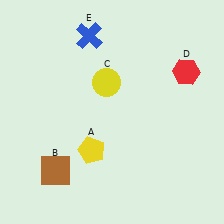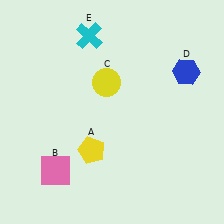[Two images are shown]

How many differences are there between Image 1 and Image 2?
There are 3 differences between the two images.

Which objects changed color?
B changed from brown to pink. D changed from red to blue. E changed from blue to cyan.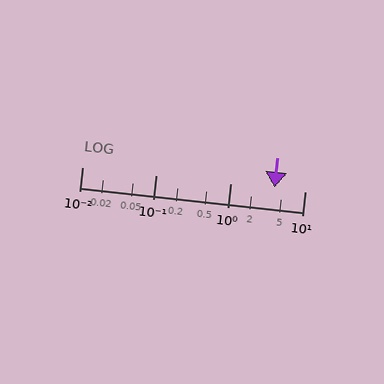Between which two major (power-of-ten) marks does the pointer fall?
The pointer is between 1 and 10.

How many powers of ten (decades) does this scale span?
The scale spans 3 decades, from 0.01 to 10.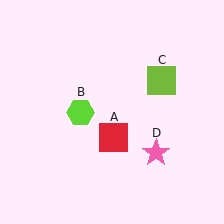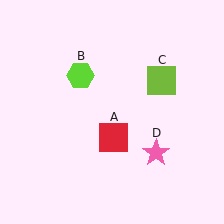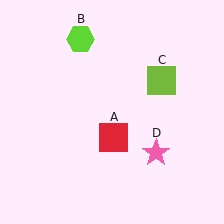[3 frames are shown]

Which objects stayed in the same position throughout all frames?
Red square (object A) and lime square (object C) and pink star (object D) remained stationary.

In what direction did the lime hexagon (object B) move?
The lime hexagon (object B) moved up.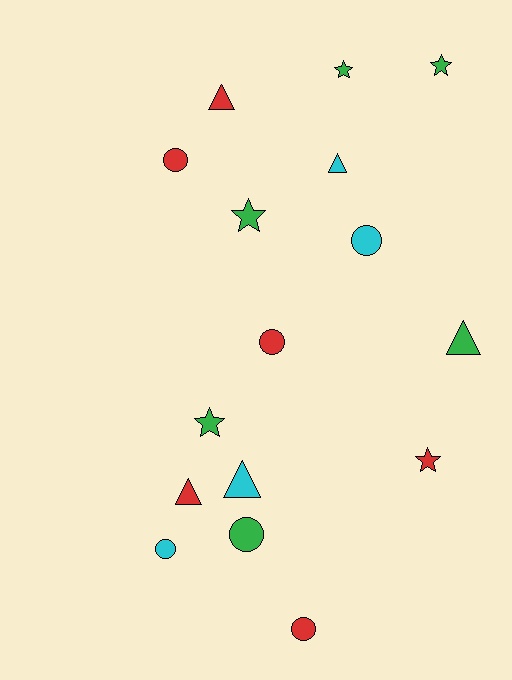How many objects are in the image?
There are 16 objects.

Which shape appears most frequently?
Circle, with 6 objects.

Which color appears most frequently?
Red, with 6 objects.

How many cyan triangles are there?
There are 2 cyan triangles.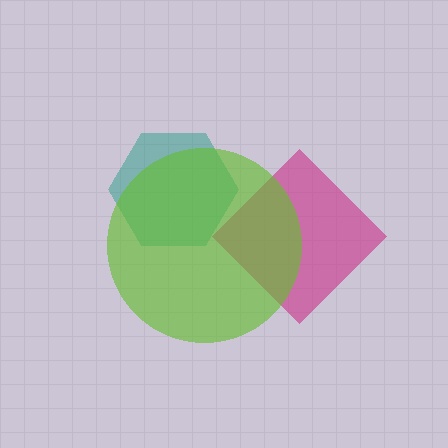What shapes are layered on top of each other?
The layered shapes are: a teal hexagon, a magenta diamond, a lime circle.